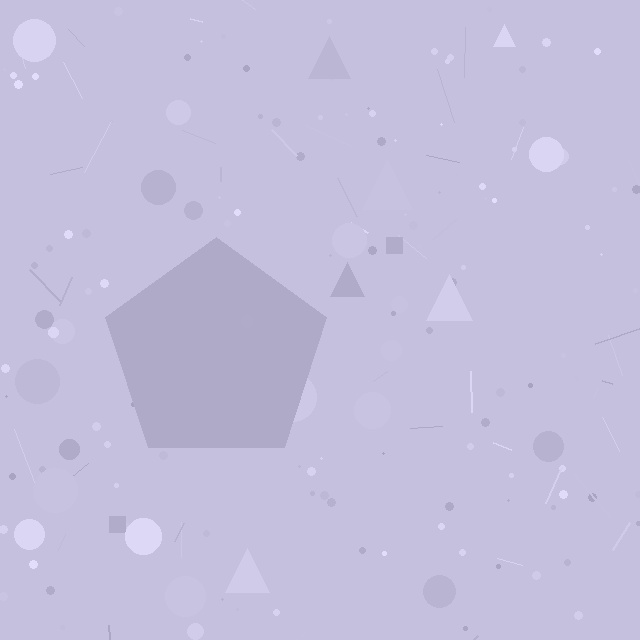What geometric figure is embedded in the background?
A pentagon is embedded in the background.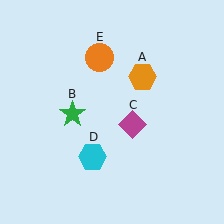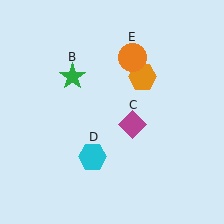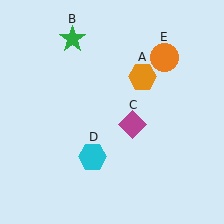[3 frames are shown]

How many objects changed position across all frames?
2 objects changed position: green star (object B), orange circle (object E).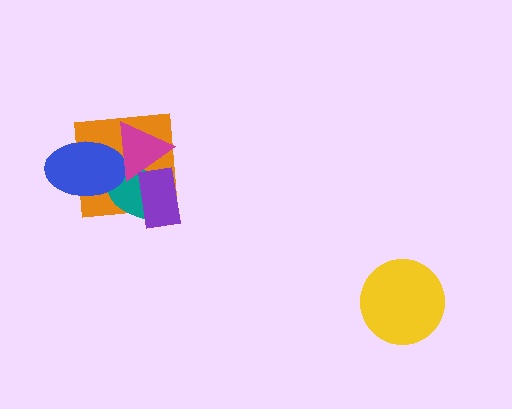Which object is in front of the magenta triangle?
The purple rectangle is in front of the magenta triangle.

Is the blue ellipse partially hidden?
Yes, it is partially covered by another shape.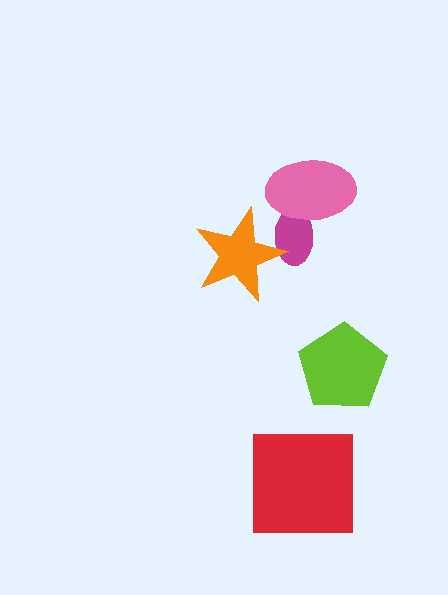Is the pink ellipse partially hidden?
No, no other shape covers it.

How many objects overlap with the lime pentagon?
0 objects overlap with the lime pentagon.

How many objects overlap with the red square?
0 objects overlap with the red square.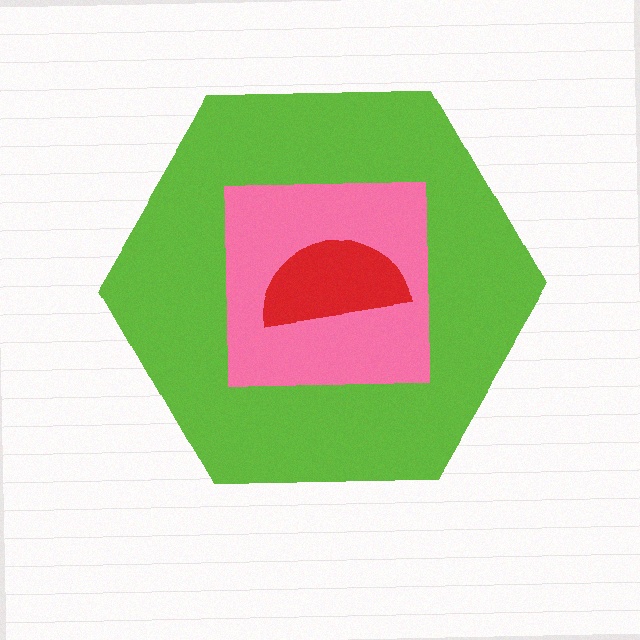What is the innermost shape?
The red semicircle.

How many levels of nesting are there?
3.